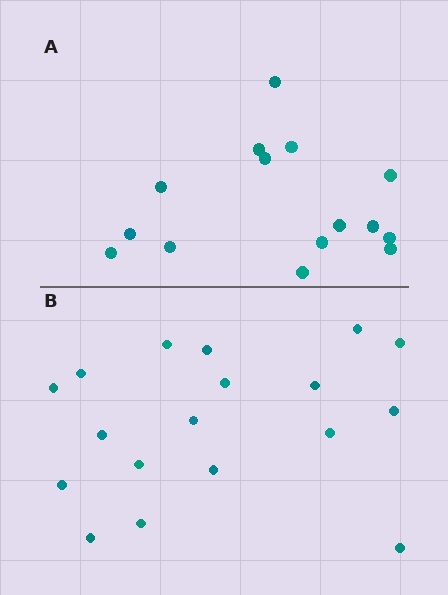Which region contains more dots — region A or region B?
Region B (the bottom region) has more dots.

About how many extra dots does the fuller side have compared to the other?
Region B has just a few more — roughly 2 or 3 more dots than region A.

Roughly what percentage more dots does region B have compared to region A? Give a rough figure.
About 20% more.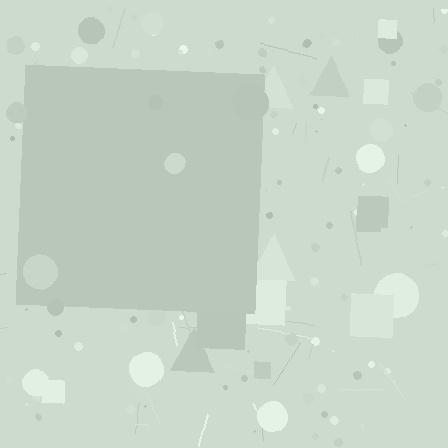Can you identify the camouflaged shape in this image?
The camouflaged shape is a square.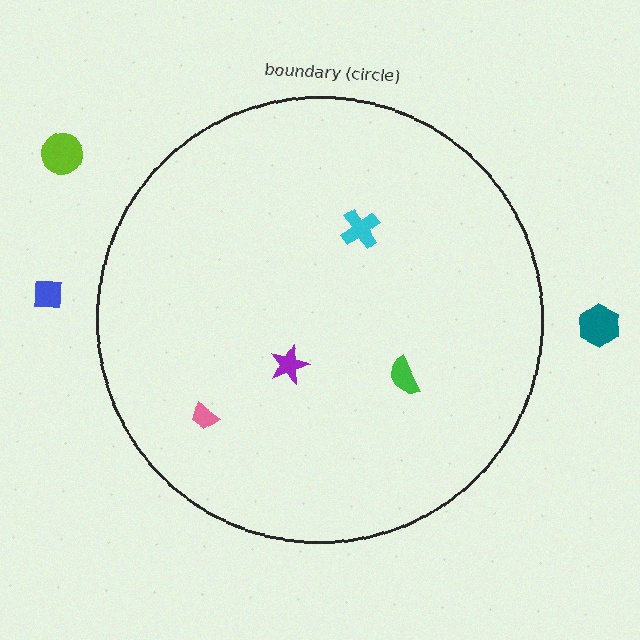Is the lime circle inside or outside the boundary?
Outside.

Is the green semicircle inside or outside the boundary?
Inside.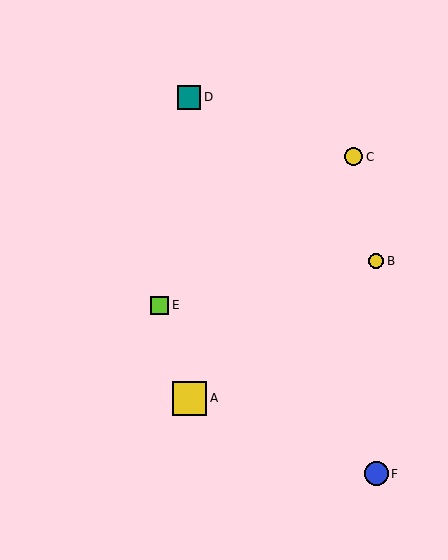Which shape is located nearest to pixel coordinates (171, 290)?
The lime square (labeled E) at (160, 305) is nearest to that location.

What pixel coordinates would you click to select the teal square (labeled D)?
Click at (189, 97) to select the teal square D.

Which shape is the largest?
The yellow square (labeled A) is the largest.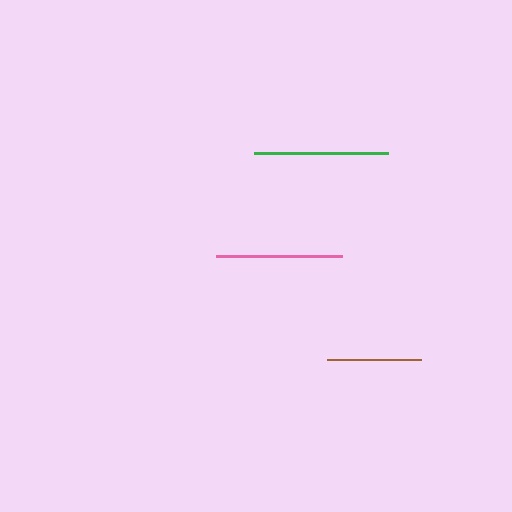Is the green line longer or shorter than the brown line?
The green line is longer than the brown line.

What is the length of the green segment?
The green segment is approximately 134 pixels long.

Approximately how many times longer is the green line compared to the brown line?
The green line is approximately 1.4 times the length of the brown line.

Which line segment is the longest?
The green line is the longest at approximately 134 pixels.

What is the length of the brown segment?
The brown segment is approximately 94 pixels long.